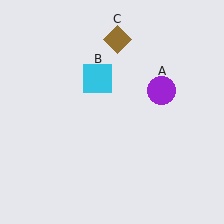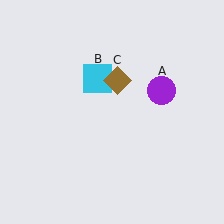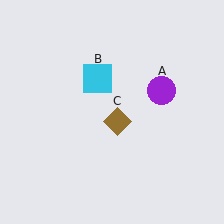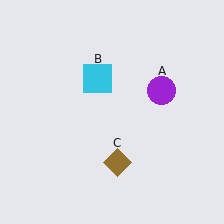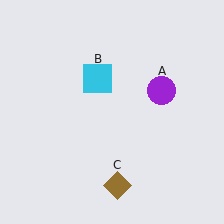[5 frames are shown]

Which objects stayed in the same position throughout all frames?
Purple circle (object A) and cyan square (object B) remained stationary.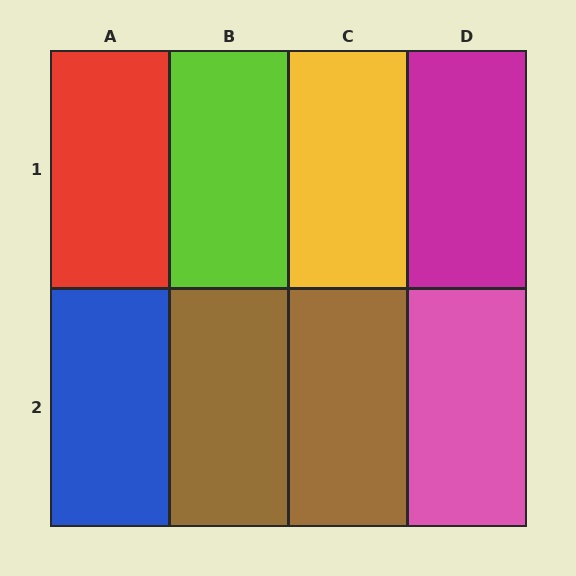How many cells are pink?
1 cell is pink.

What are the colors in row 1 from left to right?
Red, lime, yellow, magenta.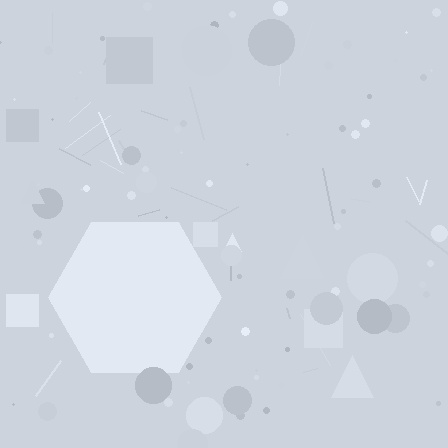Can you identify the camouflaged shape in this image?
The camouflaged shape is a hexagon.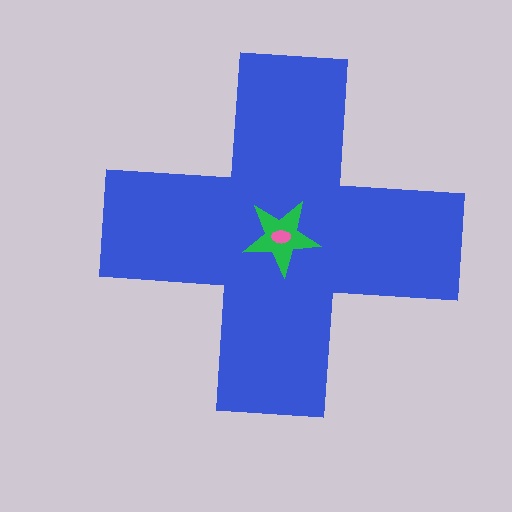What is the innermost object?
The pink ellipse.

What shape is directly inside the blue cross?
The green star.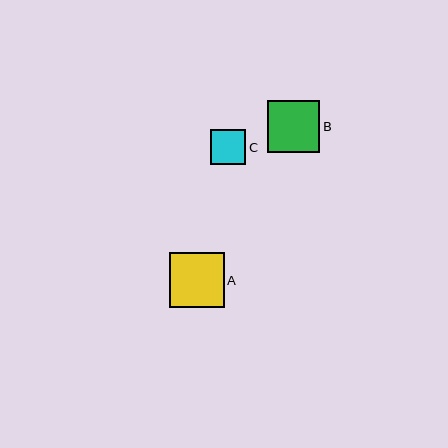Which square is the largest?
Square A is the largest with a size of approximately 55 pixels.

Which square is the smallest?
Square C is the smallest with a size of approximately 35 pixels.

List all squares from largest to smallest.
From largest to smallest: A, B, C.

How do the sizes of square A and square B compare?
Square A and square B are approximately the same size.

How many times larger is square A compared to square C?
Square A is approximately 1.6 times the size of square C.